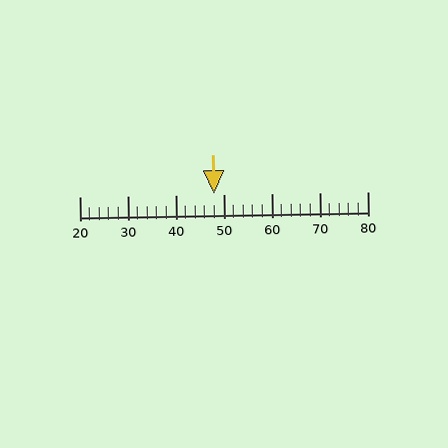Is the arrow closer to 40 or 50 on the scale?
The arrow is closer to 50.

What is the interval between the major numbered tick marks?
The major tick marks are spaced 10 units apart.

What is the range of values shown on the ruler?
The ruler shows values from 20 to 80.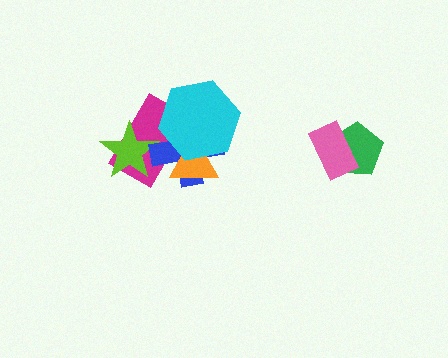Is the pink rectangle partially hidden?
No, no other shape covers it.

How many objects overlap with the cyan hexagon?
3 objects overlap with the cyan hexagon.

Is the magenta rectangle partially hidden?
Yes, it is partially covered by another shape.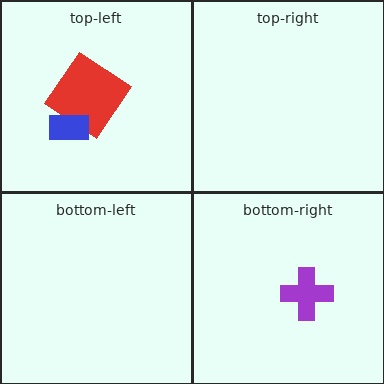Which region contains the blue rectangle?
The top-left region.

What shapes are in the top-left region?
The red diamond, the blue rectangle.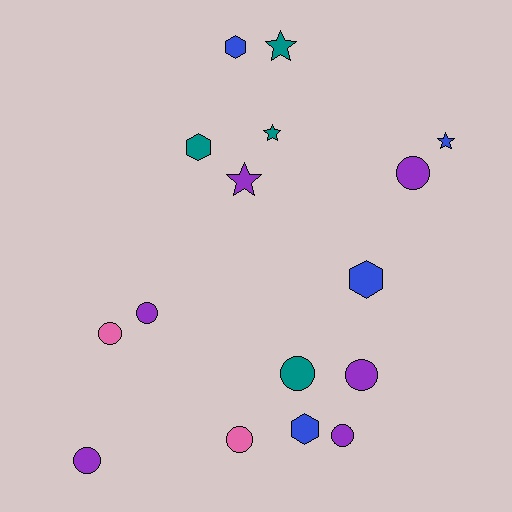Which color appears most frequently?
Purple, with 6 objects.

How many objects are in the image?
There are 16 objects.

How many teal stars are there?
There are 2 teal stars.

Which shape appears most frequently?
Circle, with 8 objects.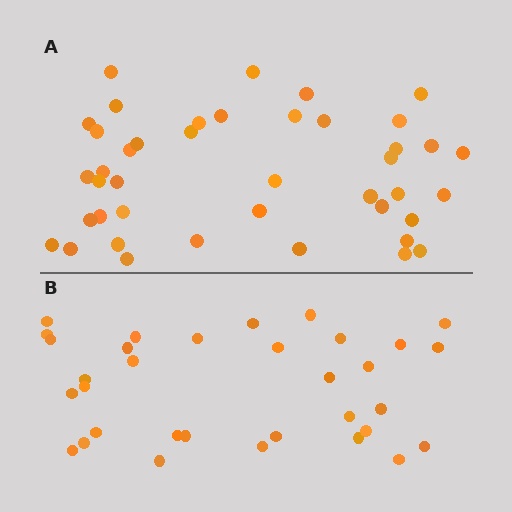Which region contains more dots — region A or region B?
Region A (the top region) has more dots.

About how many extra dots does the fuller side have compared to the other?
Region A has roughly 8 or so more dots than region B.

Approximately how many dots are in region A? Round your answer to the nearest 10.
About 40 dots. (The exact count is 42, which rounds to 40.)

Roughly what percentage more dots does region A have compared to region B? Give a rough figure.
About 25% more.